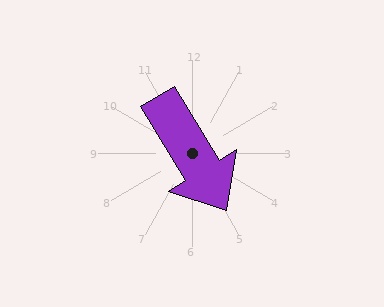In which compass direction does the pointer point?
Southeast.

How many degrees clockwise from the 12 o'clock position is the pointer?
Approximately 149 degrees.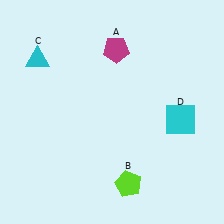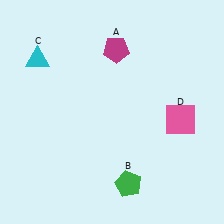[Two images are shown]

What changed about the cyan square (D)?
In Image 1, D is cyan. In Image 2, it changed to pink.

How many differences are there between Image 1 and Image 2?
There are 2 differences between the two images.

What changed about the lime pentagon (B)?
In Image 1, B is lime. In Image 2, it changed to green.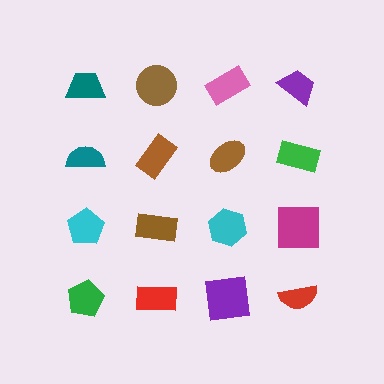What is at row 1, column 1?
A teal trapezoid.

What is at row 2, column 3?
A brown ellipse.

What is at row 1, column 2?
A brown circle.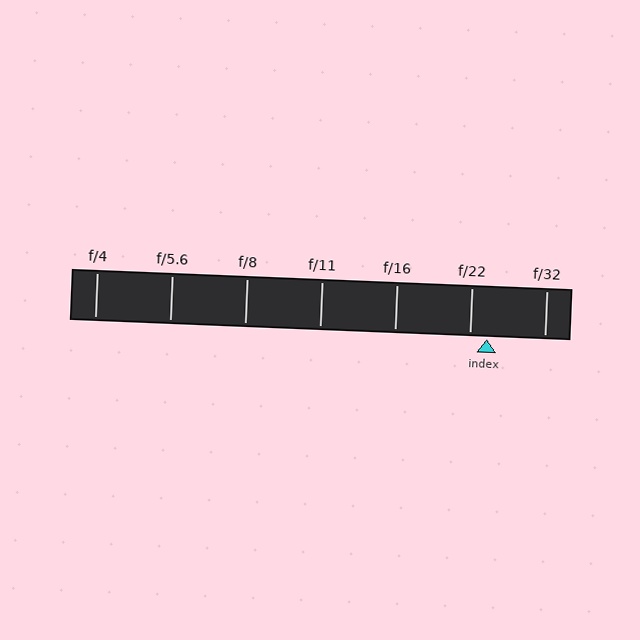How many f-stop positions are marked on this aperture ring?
There are 7 f-stop positions marked.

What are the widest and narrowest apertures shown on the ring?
The widest aperture shown is f/4 and the narrowest is f/32.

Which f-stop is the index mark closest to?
The index mark is closest to f/22.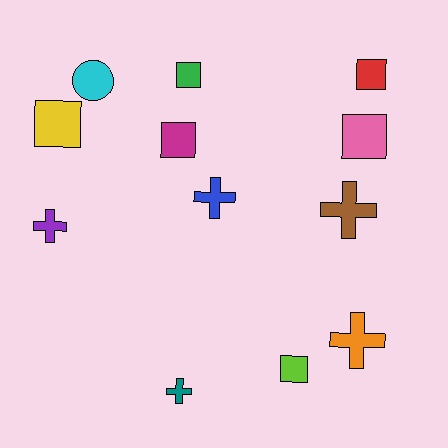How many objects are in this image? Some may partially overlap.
There are 12 objects.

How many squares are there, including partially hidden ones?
There are 6 squares.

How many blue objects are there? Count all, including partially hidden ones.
There is 1 blue object.